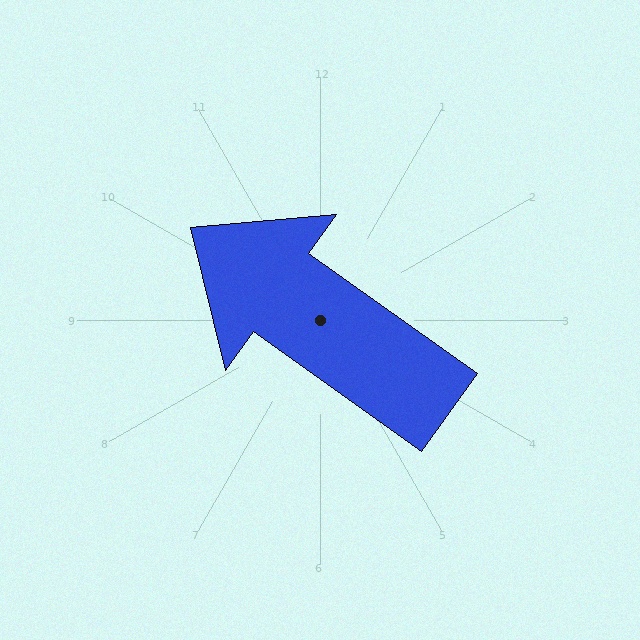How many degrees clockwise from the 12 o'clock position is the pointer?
Approximately 306 degrees.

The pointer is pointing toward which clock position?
Roughly 10 o'clock.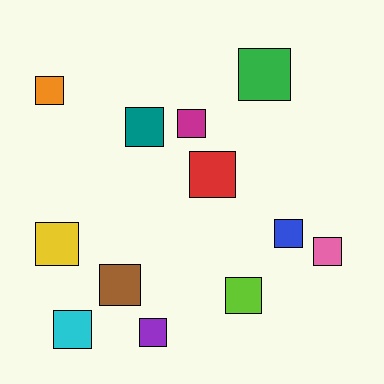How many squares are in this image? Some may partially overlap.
There are 12 squares.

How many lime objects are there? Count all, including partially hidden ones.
There is 1 lime object.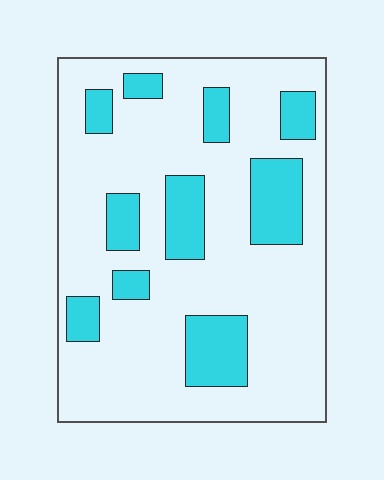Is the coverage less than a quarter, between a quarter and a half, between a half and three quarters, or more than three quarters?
Less than a quarter.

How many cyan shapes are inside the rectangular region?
10.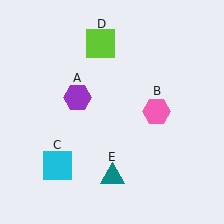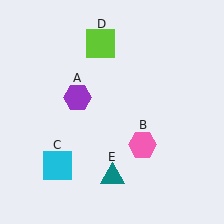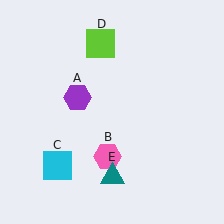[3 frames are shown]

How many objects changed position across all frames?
1 object changed position: pink hexagon (object B).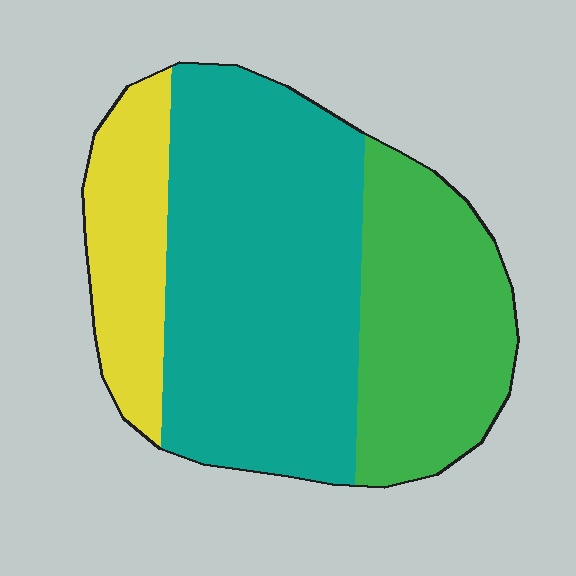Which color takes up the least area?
Yellow, at roughly 15%.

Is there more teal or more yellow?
Teal.